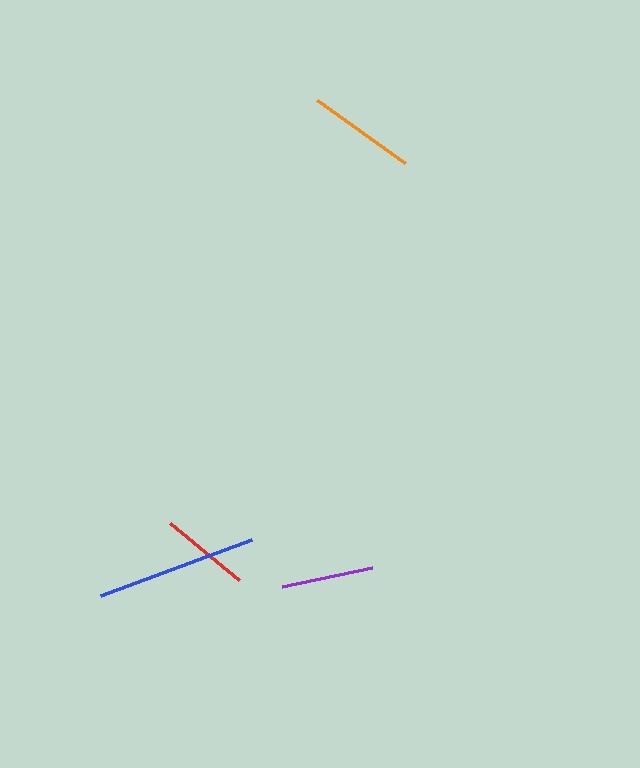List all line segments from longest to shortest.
From longest to shortest: blue, orange, purple, red.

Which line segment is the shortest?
The red line is the shortest at approximately 90 pixels.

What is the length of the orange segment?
The orange segment is approximately 108 pixels long.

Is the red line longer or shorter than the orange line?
The orange line is longer than the red line.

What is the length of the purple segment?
The purple segment is approximately 92 pixels long.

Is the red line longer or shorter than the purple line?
The purple line is longer than the red line.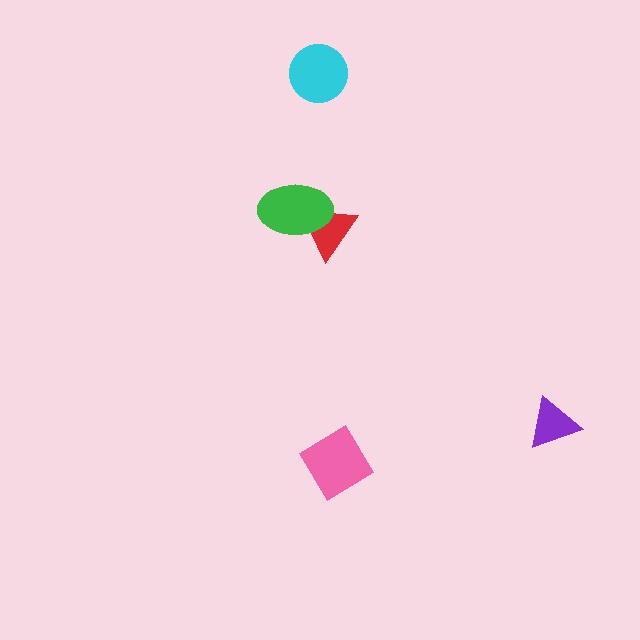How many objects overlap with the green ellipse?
1 object overlaps with the green ellipse.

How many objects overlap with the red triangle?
1 object overlaps with the red triangle.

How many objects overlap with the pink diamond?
0 objects overlap with the pink diamond.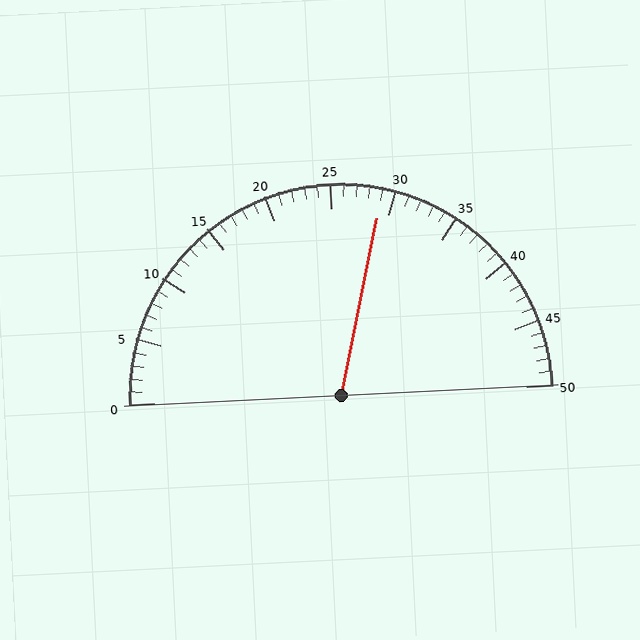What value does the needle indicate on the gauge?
The needle indicates approximately 29.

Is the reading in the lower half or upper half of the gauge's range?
The reading is in the upper half of the range (0 to 50).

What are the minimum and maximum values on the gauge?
The gauge ranges from 0 to 50.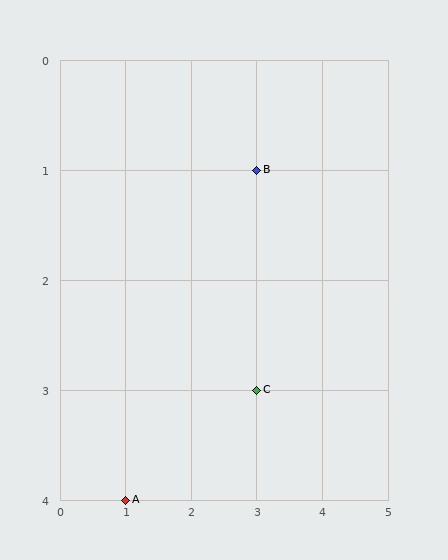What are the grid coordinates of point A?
Point A is at grid coordinates (1, 4).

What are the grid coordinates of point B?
Point B is at grid coordinates (3, 1).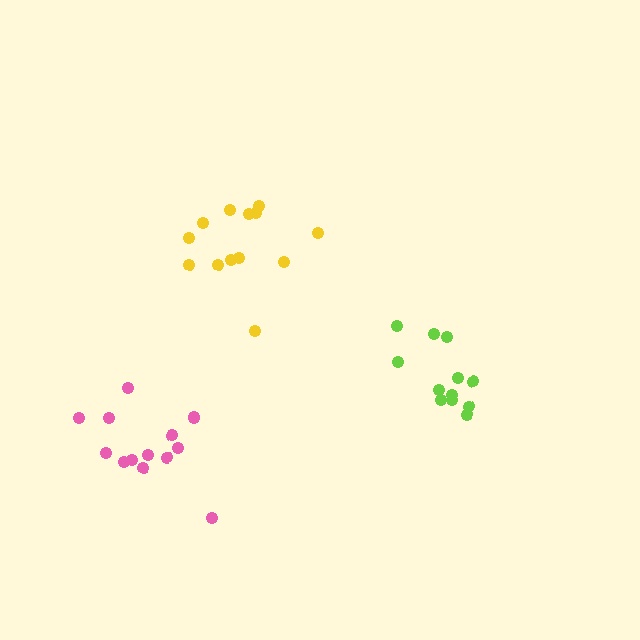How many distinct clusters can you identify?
There are 3 distinct clusters.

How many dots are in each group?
Group 1: 13 dots, Group 2: 12 dots, Group 3: 13 dots (38 total).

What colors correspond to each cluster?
The clusters are colored: yellow, lime, pink.